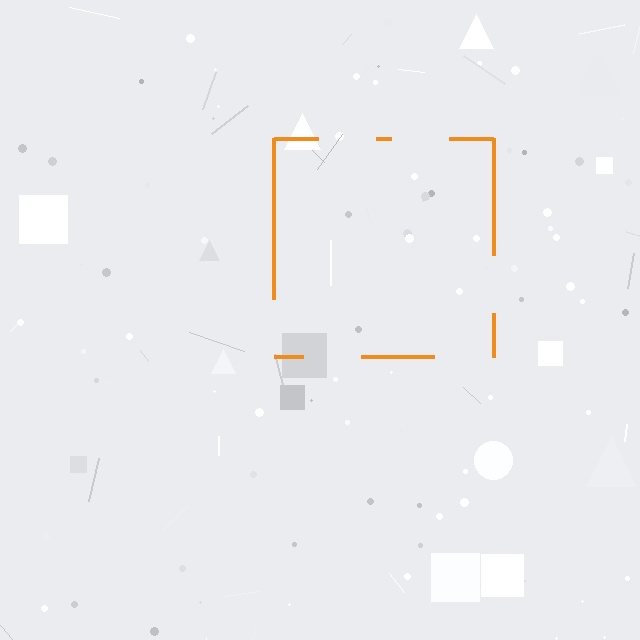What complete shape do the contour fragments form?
The contour fragments form a square.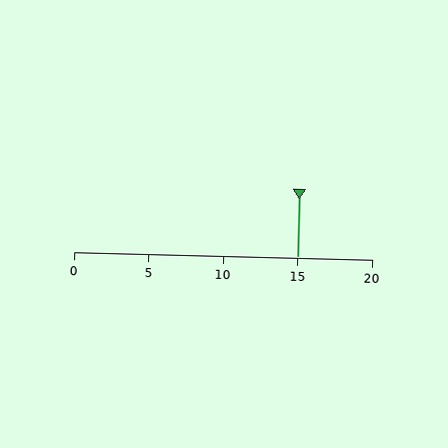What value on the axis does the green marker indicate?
The marker indicates approximately 15.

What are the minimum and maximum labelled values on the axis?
The axis runs from 0 to 20.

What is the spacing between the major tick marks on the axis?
The major ticks are spaced 5 apart.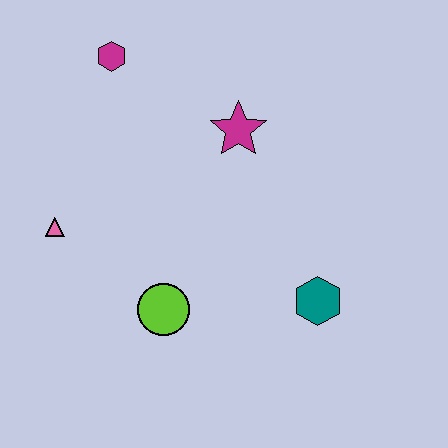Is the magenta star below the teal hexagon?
No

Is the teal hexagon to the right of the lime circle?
Yes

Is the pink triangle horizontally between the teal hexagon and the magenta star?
No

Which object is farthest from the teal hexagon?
The magenta hexagon is farthest from the teal hexagon.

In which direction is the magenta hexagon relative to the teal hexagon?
The magenta hexagon is above the teal hexagon.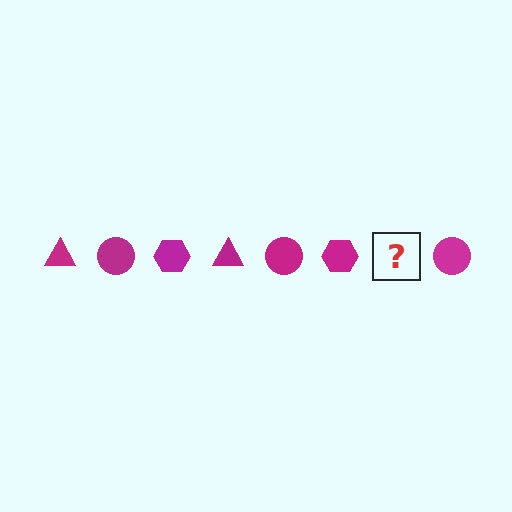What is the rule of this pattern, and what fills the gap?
The rule is that the pattern cycles through triangle, circle, hexagon shapes in magenta. The gap should be filled with a magenta triangle.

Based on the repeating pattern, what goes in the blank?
The blank should be a magenta triangle.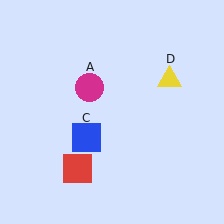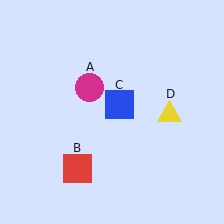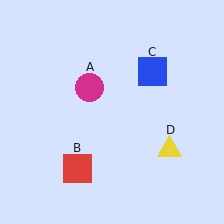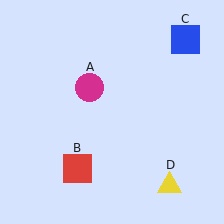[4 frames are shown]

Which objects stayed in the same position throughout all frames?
Magenta circle (object A) and red square (object B) remained stationary.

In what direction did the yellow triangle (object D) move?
The yellow triangle (object D) moved down.